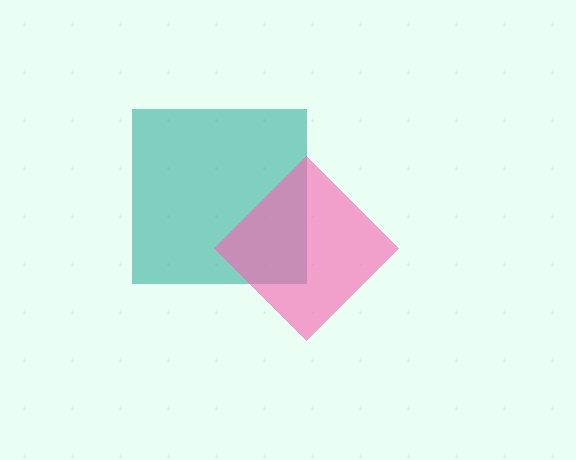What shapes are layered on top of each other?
The layered shapes are: a teal square, a pink diamond.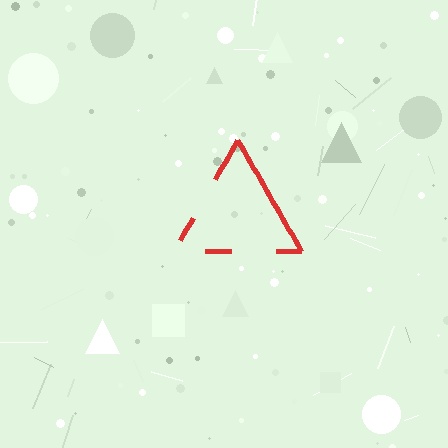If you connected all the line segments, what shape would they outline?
They would outline a triangle.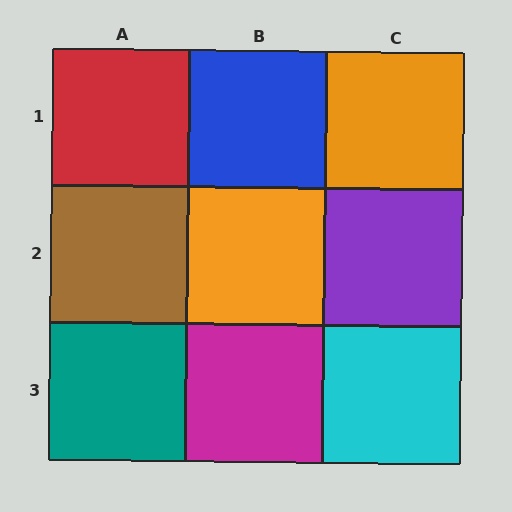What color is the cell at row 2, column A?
Brown.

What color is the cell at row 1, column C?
Orange.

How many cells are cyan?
1 cell is cyan.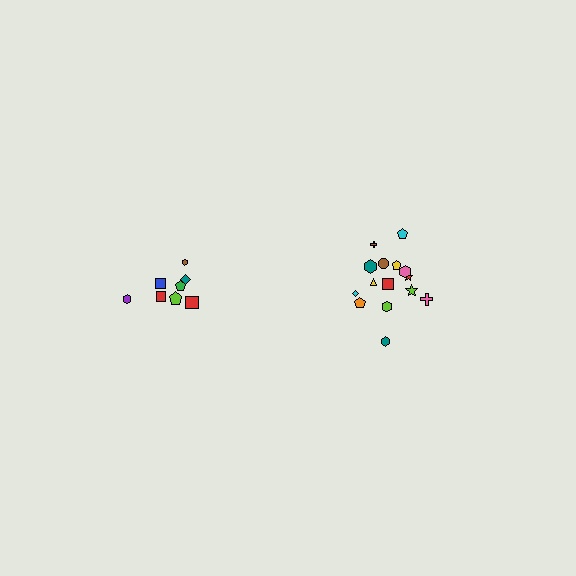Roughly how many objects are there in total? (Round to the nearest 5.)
Roughly 25 objects in total.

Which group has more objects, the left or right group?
The right group.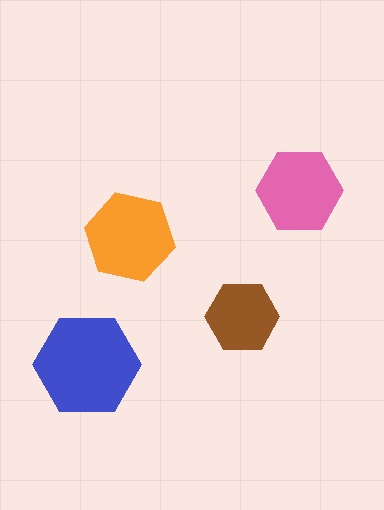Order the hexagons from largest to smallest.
the blue one, the orange one, the pink one, the brown one.